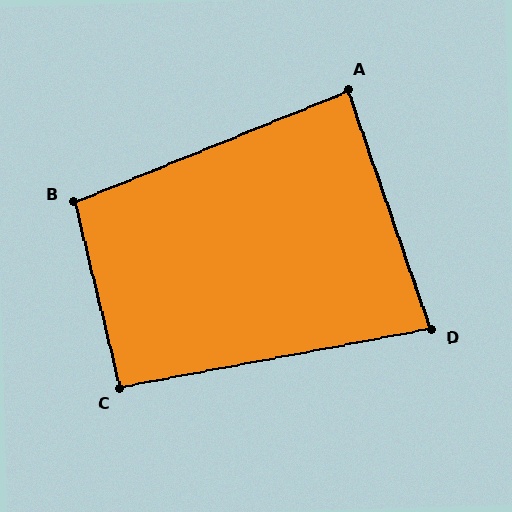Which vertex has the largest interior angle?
B, at approximately 98 degrees.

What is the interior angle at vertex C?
Approximately 93 degrees (approximately right).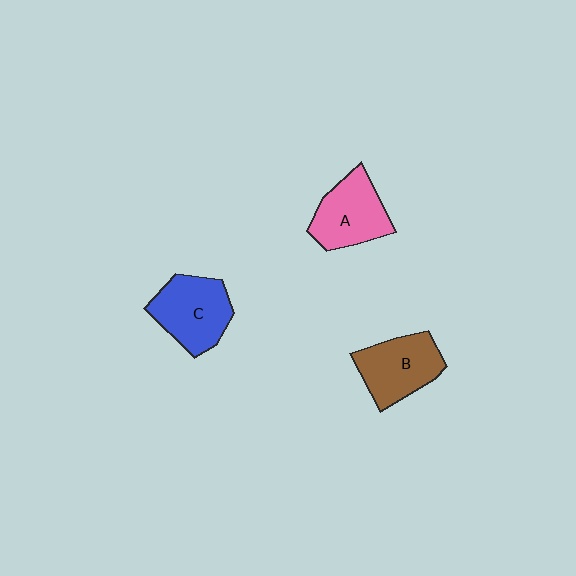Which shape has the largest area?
Shape C (blue).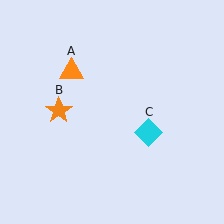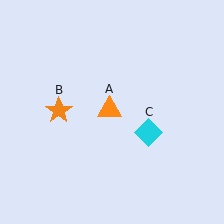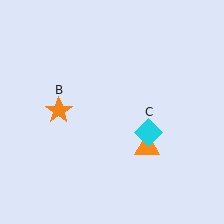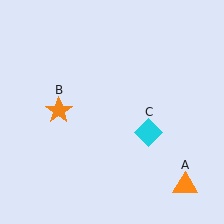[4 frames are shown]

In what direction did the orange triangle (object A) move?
The orange triangle (object A) moved down and to the right.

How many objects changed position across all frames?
1 object changed position: orange triangle (object A).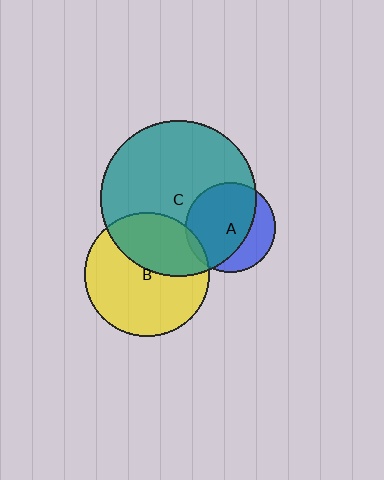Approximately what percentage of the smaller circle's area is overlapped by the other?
Approximately 70%.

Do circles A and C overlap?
Yes.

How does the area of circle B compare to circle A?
Approximately 1.9 times.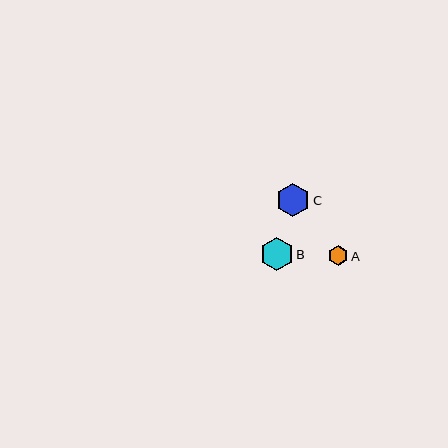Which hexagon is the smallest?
Hexagon A is the smallest with a size of approximately 20 pixels.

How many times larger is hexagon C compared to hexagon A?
Hexagon C is approximately 1.7 times the size of hexagon A.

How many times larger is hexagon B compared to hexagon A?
Hexagon B is approximately 1.7 times the size of hexagon A.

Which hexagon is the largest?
Hexagon C is the largest with a size of approximately 34 pixels.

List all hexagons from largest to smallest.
From largest to smallest: C, B, A.